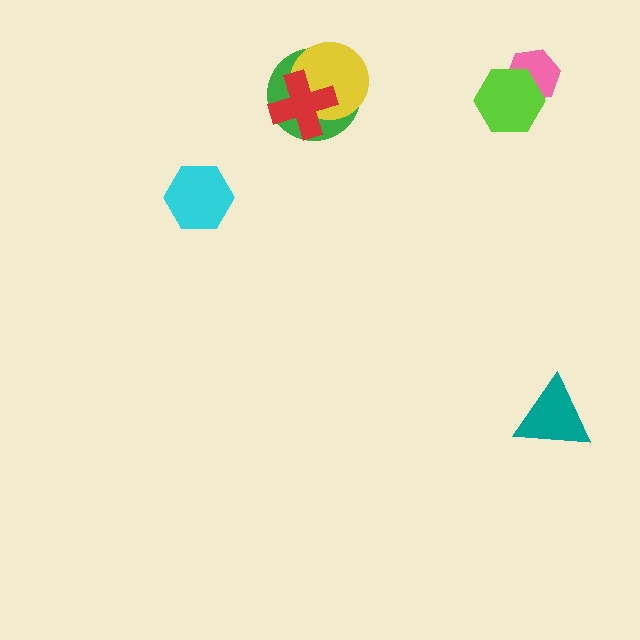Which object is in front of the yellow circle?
The red cross is in front of the yellow circle.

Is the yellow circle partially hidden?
Yes, it is partially covered by another shape.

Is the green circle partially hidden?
Yes, it is partially covered by another shape.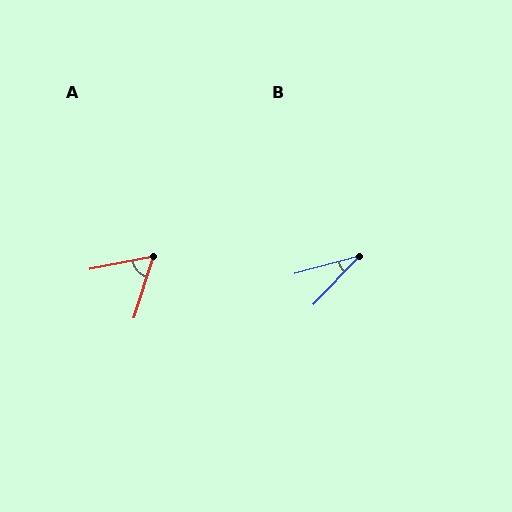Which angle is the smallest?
B, at approximately 31 degrees.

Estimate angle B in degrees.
Approximately 31 degrees.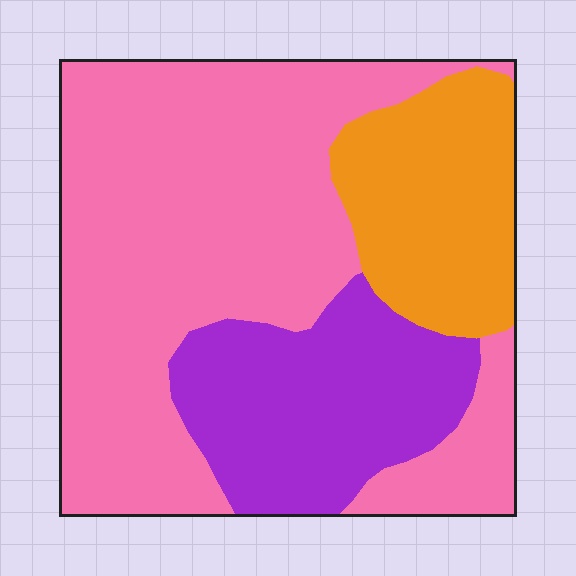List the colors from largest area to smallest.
From largest to smallest: pink, purple, orange.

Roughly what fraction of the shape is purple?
Purple takes up about one quarter (1/4) of the shape.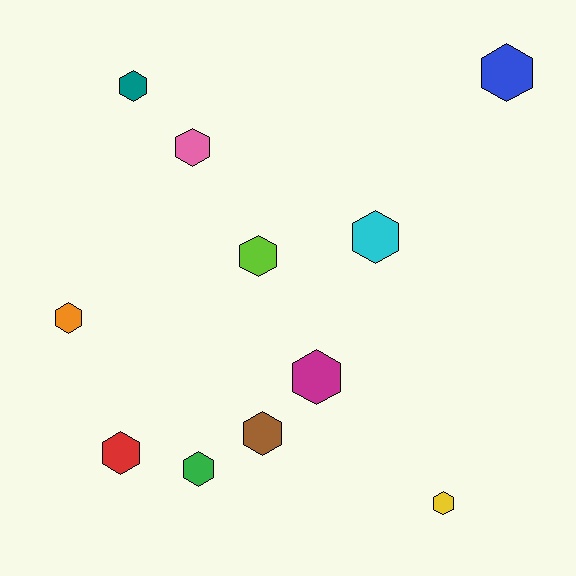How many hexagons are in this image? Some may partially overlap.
There are 11 hexagons.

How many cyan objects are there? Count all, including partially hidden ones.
There is 1 cyan object.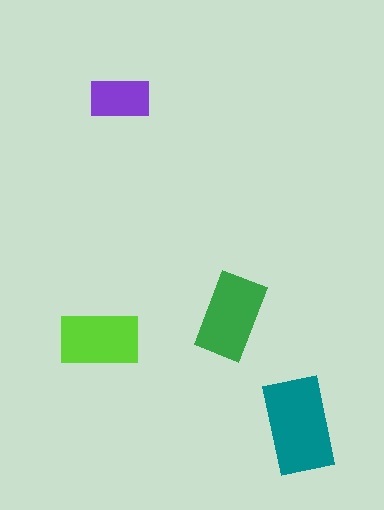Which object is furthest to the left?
The lime rectangle is leftmost.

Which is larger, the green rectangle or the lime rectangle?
The green one.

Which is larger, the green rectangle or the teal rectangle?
The teal one.